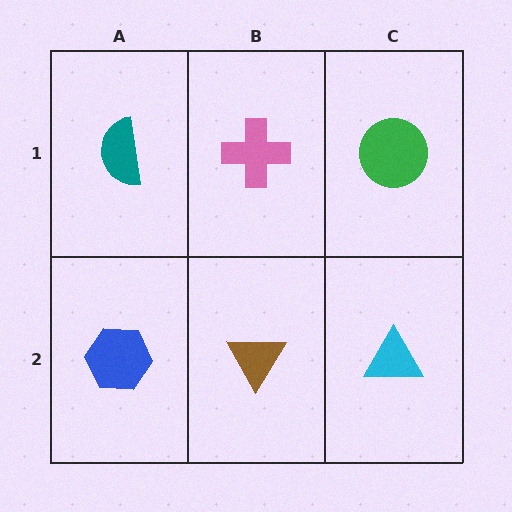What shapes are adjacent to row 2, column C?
A green circle (row 1, column C), a brown triangle (row 2, column B).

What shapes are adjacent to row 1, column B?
A brown triangle (row 2, column B), a teal semicircle (row 1, column A), a green circle (row 1, column C).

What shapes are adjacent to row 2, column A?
A teal semicircle (row 1, column A), a brown triangle (row 2, column B).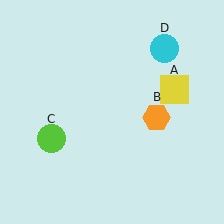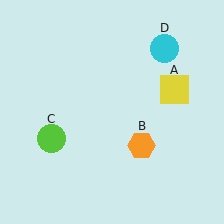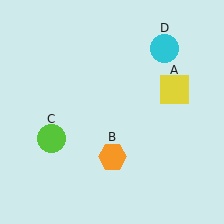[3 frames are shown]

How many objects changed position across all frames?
1 object changed position: orange hexagon (object B).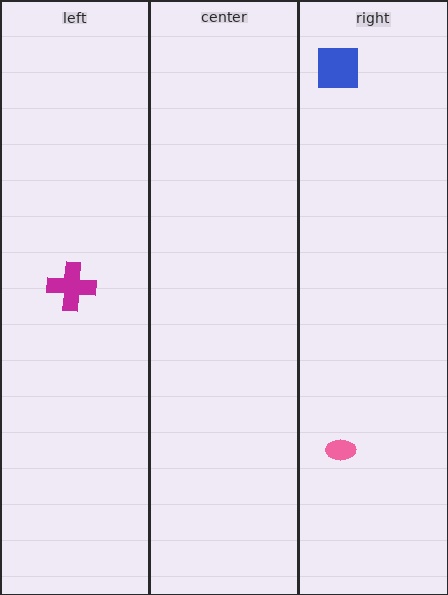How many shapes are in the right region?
2.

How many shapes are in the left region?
1.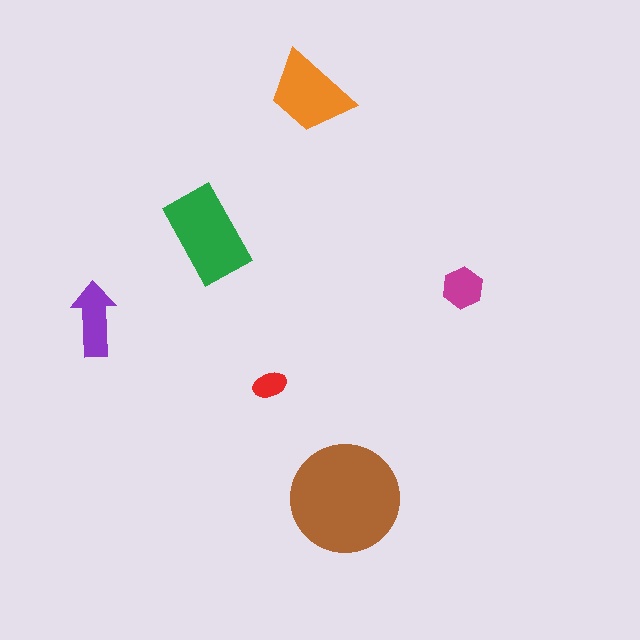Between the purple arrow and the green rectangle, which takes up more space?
The green rectangle.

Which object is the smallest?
The red ellipse.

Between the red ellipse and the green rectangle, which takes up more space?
The green rectangle.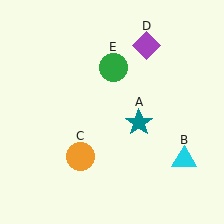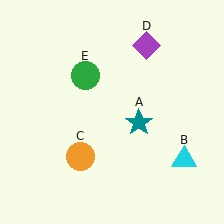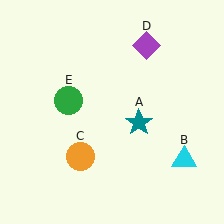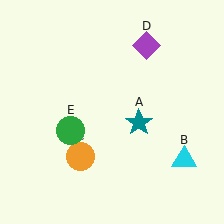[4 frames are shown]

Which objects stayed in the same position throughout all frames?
Teal star (object A) and cyan triangle (object B) and orange circle (object C) and purple diamond (object D) remained stationary.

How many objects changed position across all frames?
1 object changed position: green circle (object E).